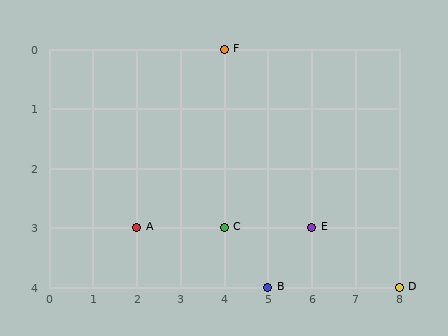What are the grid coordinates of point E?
Point E is at grid coordinates (6, 3).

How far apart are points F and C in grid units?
Points F and C are 3 rows apart.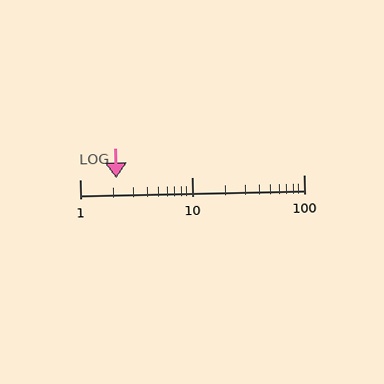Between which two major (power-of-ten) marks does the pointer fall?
The pointer is between 1 and 10.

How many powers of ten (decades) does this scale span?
The scale spans 2 decades, from 1 to 100.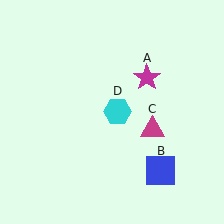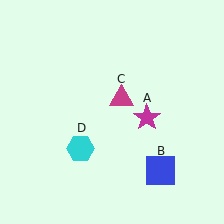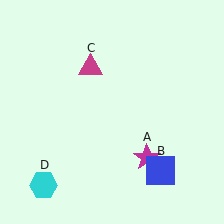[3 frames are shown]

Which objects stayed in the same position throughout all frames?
Blue square (object B) remained stationary.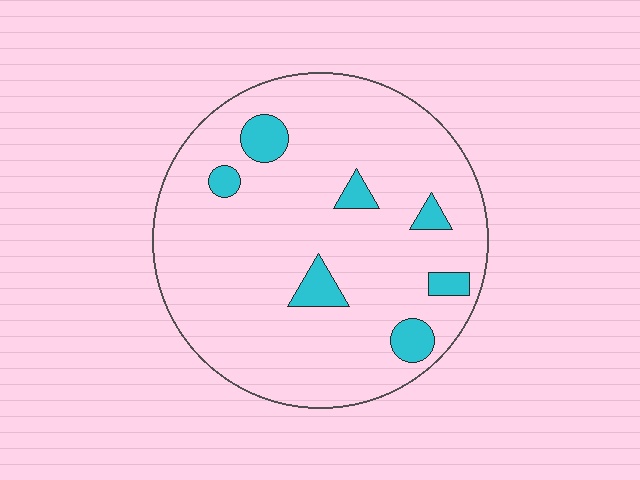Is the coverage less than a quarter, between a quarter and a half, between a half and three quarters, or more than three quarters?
Less than a quarter.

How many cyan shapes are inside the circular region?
7.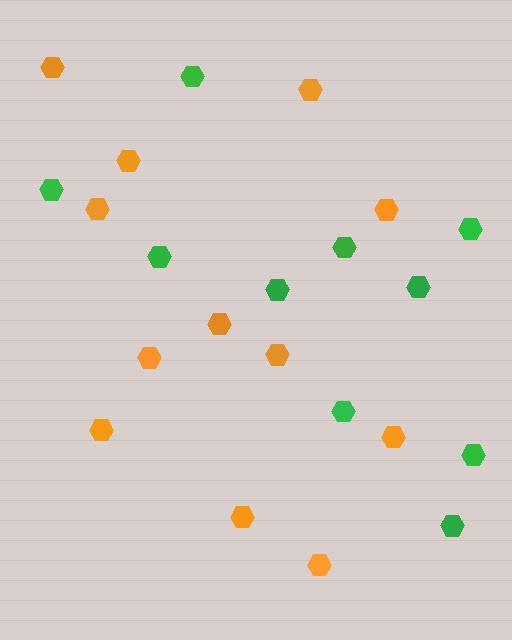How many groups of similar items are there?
There are 2 groups: one group of orange hexagons (12) and one group of green hexagons (10).